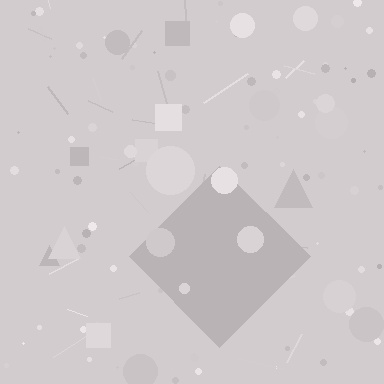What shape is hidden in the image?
A diamond is hidden in the image.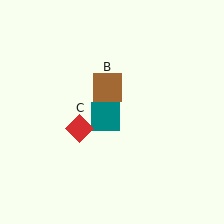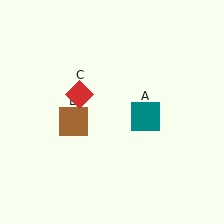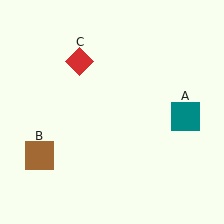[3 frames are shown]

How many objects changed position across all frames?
3 objects changed position: teal square (object A), brown square (object B), red diamond (object C).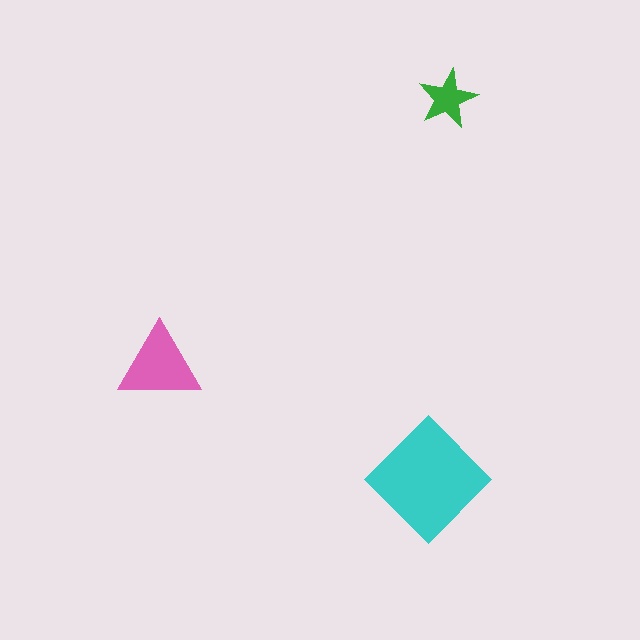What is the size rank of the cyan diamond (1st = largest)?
1st.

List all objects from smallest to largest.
The green star, the pink triangle, the cyan diamond.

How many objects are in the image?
There are 3 objects in the image.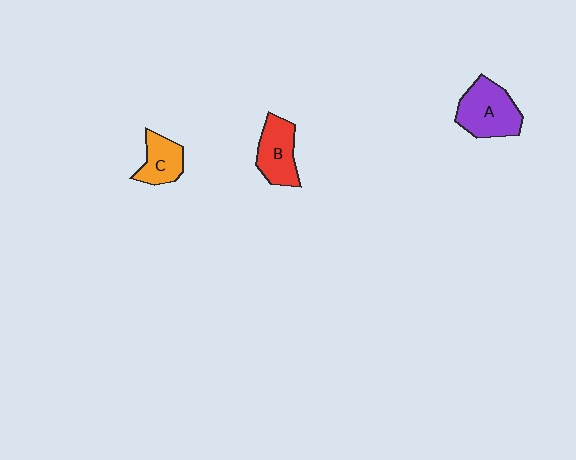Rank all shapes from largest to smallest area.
From largest to smallest: A (purple), B (red), C (orange).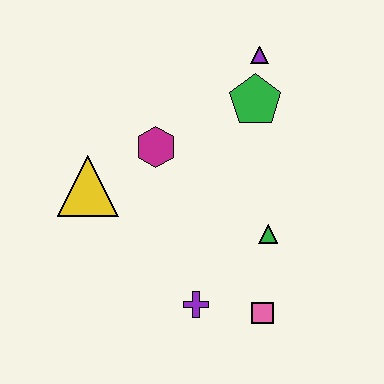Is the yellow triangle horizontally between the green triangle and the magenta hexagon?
No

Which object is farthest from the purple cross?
The purple triangle is farthest from the purple cross.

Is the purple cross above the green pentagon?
No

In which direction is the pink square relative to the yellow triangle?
The pink square is to the right of the yellow triangle.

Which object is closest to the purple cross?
The pink square is closest to the purple cross.